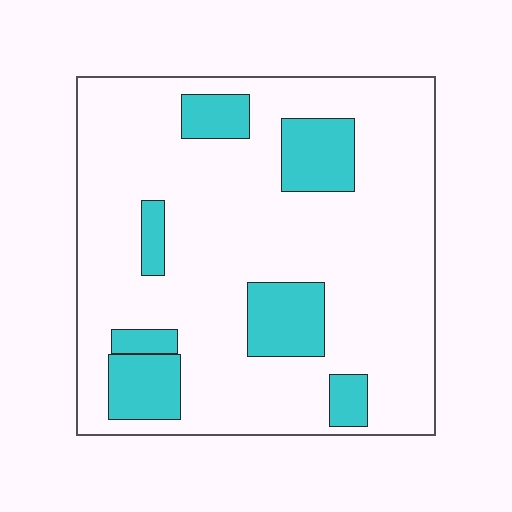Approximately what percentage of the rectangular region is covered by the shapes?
Approximately 20%.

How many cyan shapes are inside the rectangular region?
7.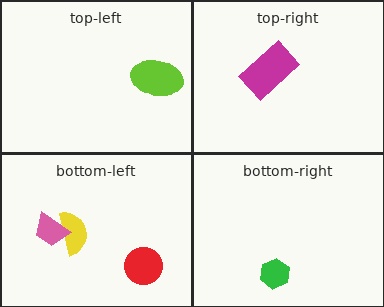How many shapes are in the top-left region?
1.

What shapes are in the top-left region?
The lime ellipse.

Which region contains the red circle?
The bottom-left region.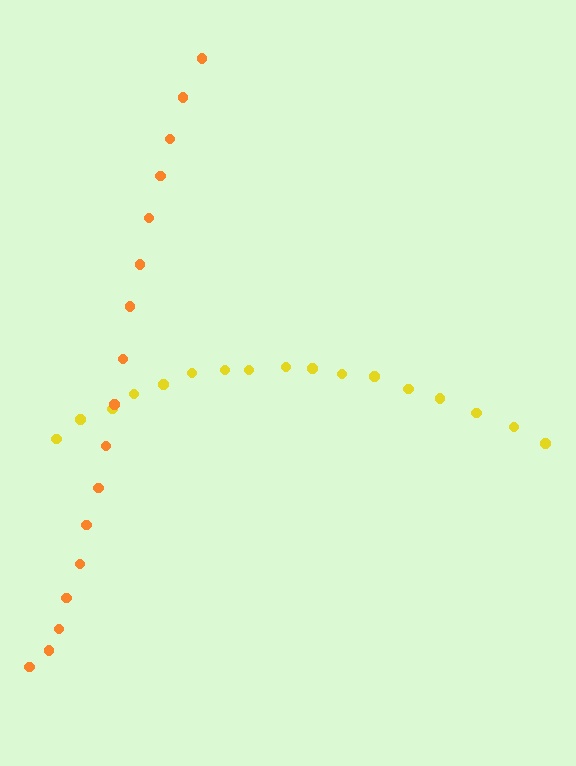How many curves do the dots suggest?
There are 2 distinct paths.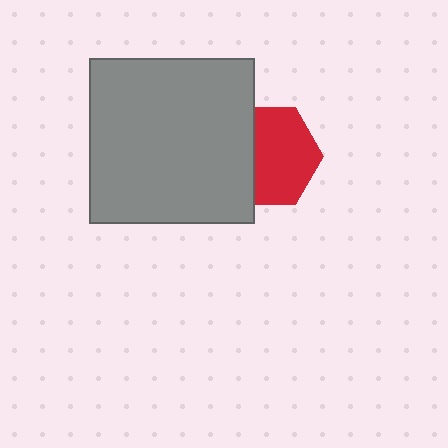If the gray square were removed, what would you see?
You would see the complete red hexagon.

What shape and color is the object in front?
The object in front is a gray square.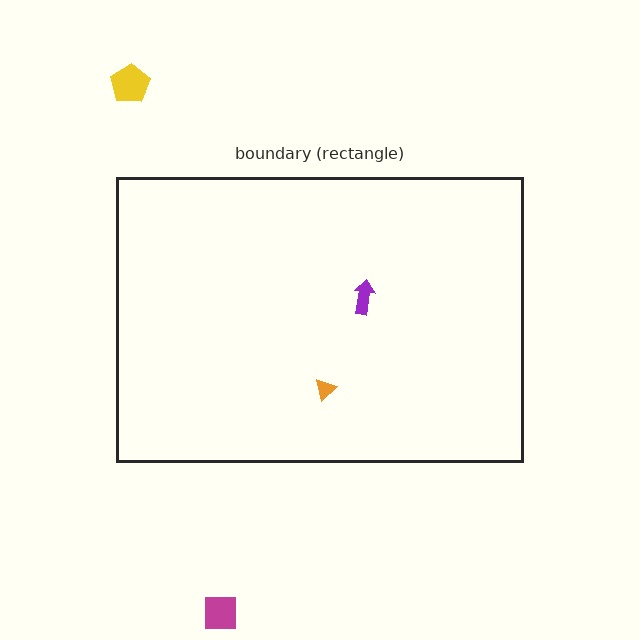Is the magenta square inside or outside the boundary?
Outside.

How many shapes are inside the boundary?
2 inside, 2 outside.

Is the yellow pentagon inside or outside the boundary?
Outside.